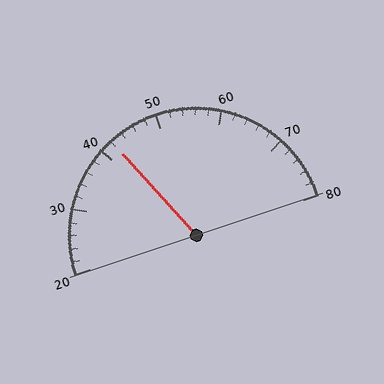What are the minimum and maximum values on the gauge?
The gauge ranges from 20 to 80.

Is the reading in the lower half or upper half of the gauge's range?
The reading is in the lower half of the range (20 to 80).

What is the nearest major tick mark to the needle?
The nearest major tick mark is 40.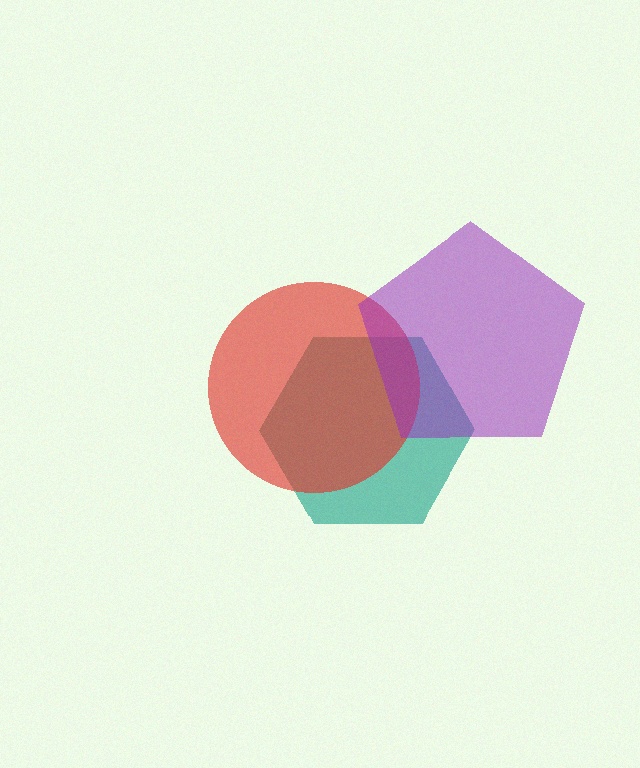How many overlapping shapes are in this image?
There are 3 overlapping shapes in the image.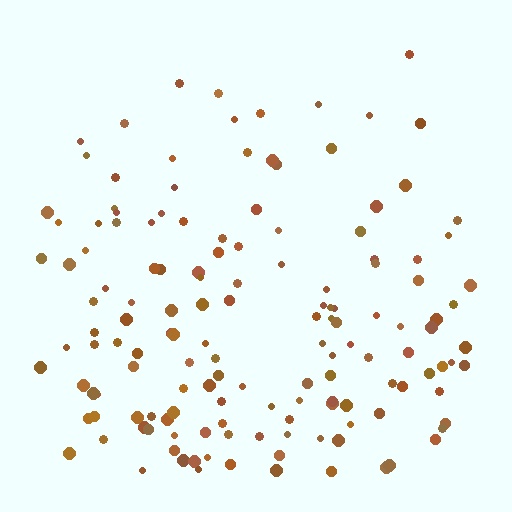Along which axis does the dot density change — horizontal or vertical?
Vertical.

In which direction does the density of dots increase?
From top to bottom, with the bottom side densest.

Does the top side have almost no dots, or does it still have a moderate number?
Still a moderate number, just noticeably fewer than the bottom.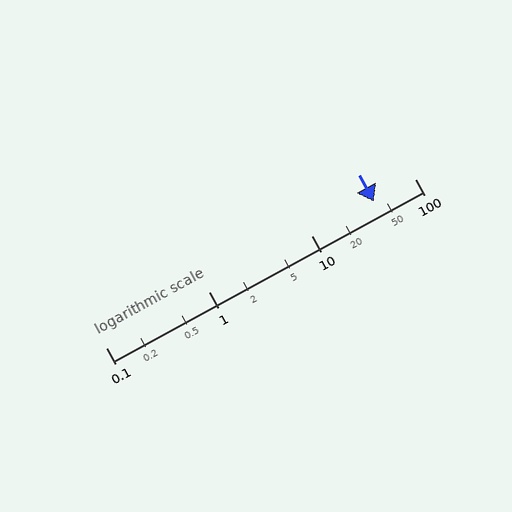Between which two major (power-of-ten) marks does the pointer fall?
The pointer is between 10 and 100.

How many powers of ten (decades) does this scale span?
The scale spans 3 decades, from 0.1 to 100.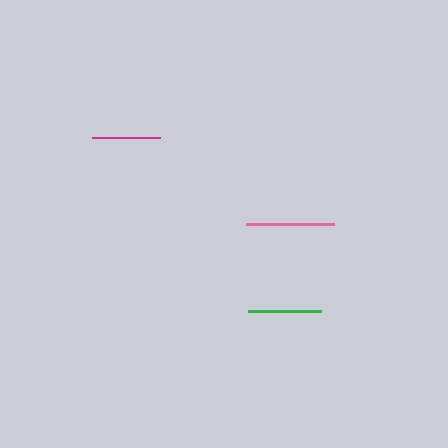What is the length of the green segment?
The green segment is approximately 73 pixels long.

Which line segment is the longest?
The pink line is the longest at approximately 88 pixels.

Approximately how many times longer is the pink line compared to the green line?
The pink line is approximately 1.2 times the length of the green line.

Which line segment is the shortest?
The magenta line is the shortest at approximately 68 pixels.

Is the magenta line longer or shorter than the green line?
The green line is longer than the magenta line.